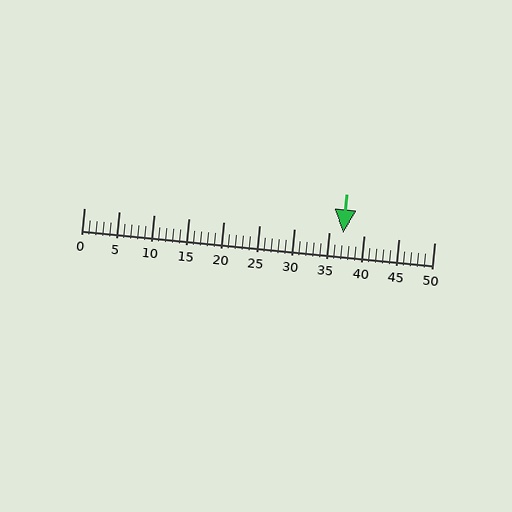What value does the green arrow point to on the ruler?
The green arrow points to approximately 37.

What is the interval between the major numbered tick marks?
The major tick marks are spaced 5 units apart.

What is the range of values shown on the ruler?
The ruler shows values from 0 to 50.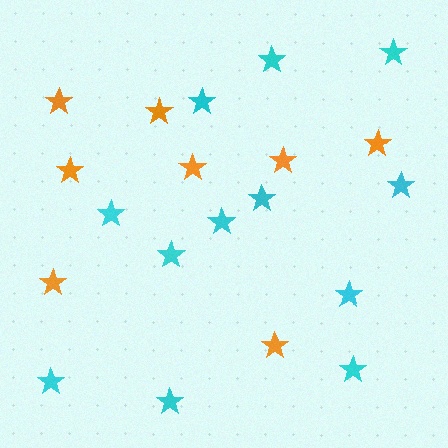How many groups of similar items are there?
There are 2 groups: one group of orange stars (8) and one group of cyan stars (12).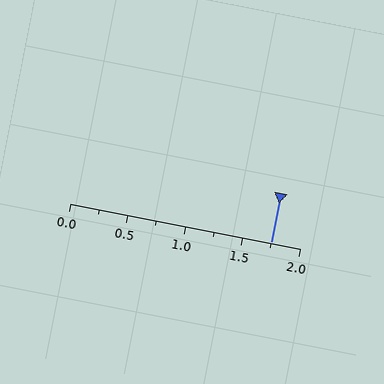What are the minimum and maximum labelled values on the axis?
The axis runs from 0.0 to 2.0.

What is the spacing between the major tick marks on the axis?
The major ticks are spaced 0.5 apart.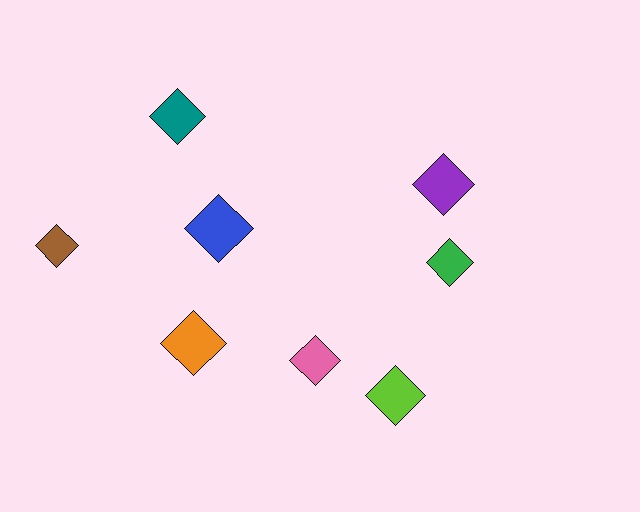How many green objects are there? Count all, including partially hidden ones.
There is 1 green object.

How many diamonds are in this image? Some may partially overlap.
There are 8 diamonds.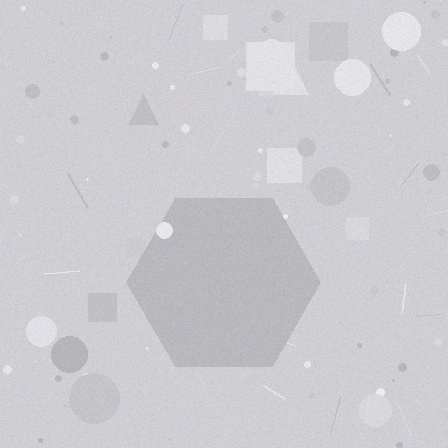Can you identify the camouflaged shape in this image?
The camouflaged shape is a hexagon.